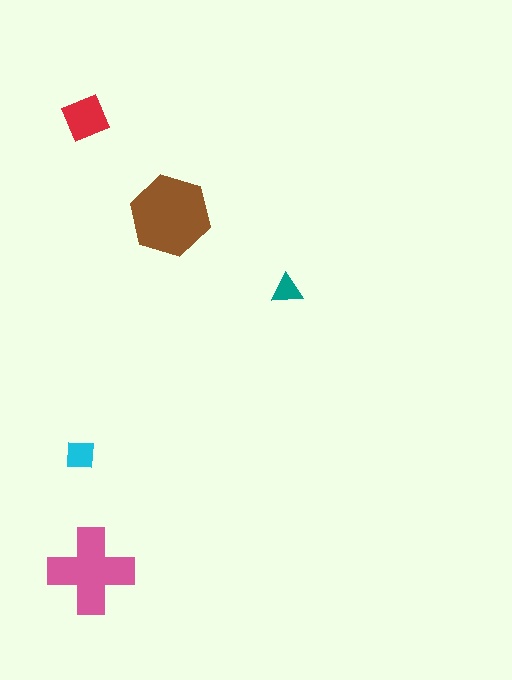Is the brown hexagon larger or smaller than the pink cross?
Larger.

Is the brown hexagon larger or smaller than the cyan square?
Larger.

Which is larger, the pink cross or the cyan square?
The pink cross.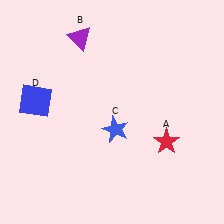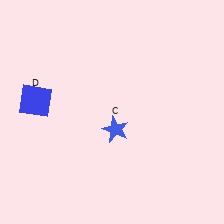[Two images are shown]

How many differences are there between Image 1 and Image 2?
There are 2 differences between the two images.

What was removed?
The purple triangle (B), the red star (A) were removed in Image 2.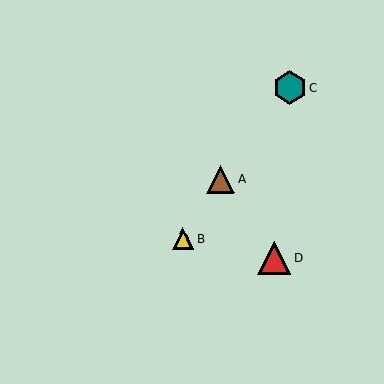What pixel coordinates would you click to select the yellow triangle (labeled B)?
Click at (183, 239) to select the yellow triangle B.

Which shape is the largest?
The teal hexagon (labeled C) is the largest.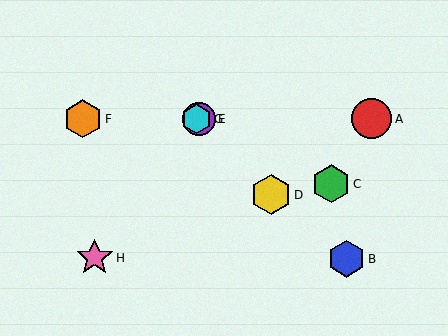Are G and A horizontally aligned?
Yes, both are at y≈119.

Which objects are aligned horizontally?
Objects A, E, F, G are aligned horizontally.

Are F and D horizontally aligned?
No, F is at y≈119 and D is at y≈195.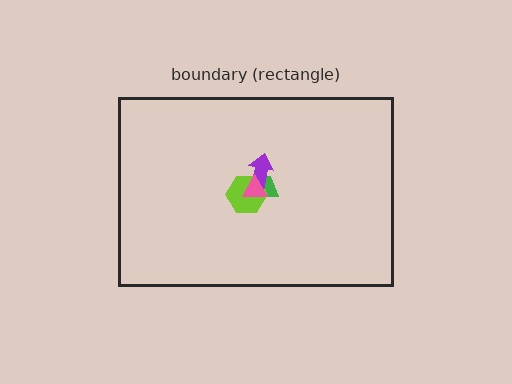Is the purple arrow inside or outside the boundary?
Inside.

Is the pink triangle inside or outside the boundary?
Inside.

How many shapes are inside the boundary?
4 inside, 0 outside.